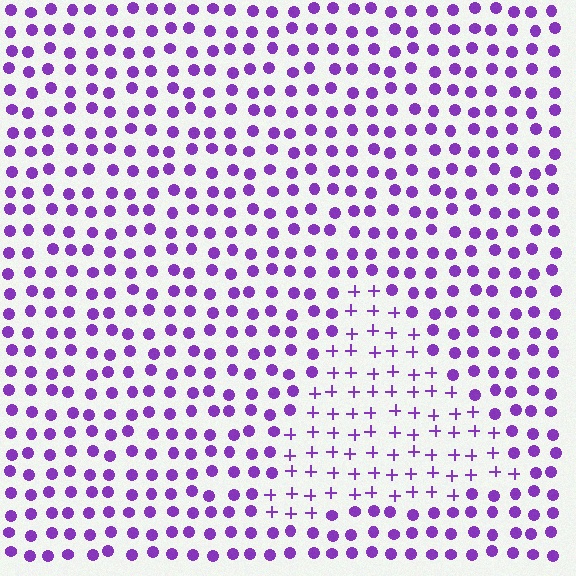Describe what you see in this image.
The image is filled with small purple elements arranged in a uniform grid. A triangle-shaped region contains plus signs, while the surrounding area contains circles. The boundary is defined purely by the change in element shape.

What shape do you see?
I see a triangle.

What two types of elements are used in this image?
The image uses plus signs inside the triangle region and circles outside it.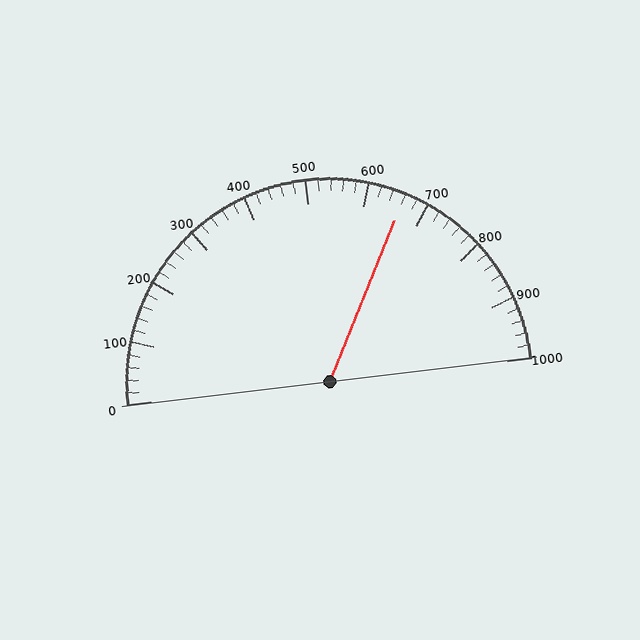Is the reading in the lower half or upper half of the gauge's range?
The reading is in the upper half of the range (0 to 1000).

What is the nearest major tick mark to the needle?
The nearest major tick mark is 700.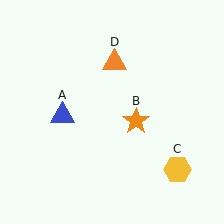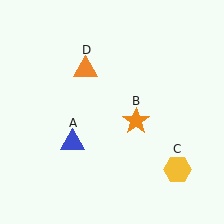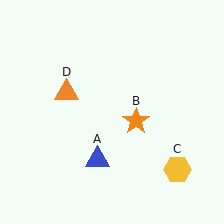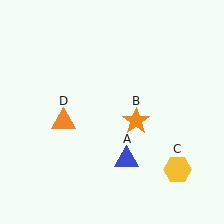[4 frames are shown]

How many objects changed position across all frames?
2 objects changed position: blue triangle (object A), orange triangle (object D).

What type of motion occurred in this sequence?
The blue triangle (object A), orange triangle (object D) rotated counterclockwise around the center of the scene.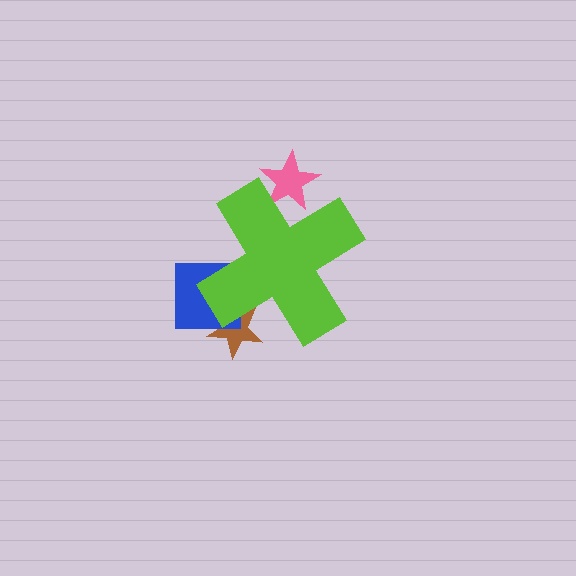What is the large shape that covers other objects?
A lime cross.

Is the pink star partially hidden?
Yes, the pink star is partially hidden behind the lime cross.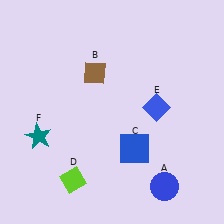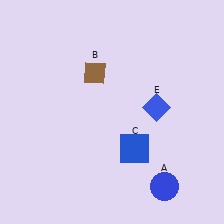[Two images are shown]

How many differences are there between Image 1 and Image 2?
There are 2 differences between the two images.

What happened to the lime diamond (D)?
The lime diamond (D) was removed in Image 2. It was in the bottom-left area of Image 1.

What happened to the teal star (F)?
The teal star (F) was removed in Image 2. It was in the bottom-left area of Image 1.